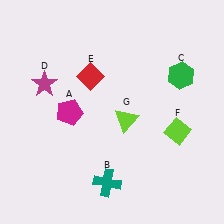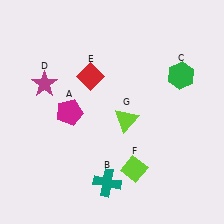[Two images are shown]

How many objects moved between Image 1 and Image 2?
1 object moved between the two images.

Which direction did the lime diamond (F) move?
The lime diamond (F) moved left.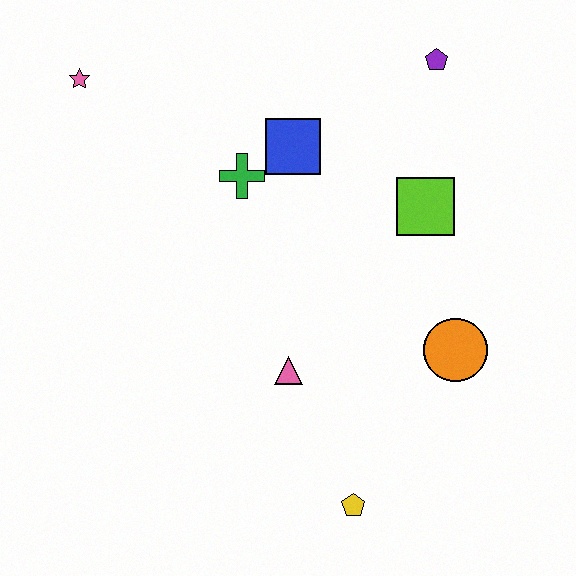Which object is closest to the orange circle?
The lime square is closest to the orange circle.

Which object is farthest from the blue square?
The yellow pentagon is farthest from the blue square.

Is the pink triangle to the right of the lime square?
No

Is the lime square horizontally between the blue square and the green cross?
No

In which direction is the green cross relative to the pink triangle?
The green cross is above the pink triangle.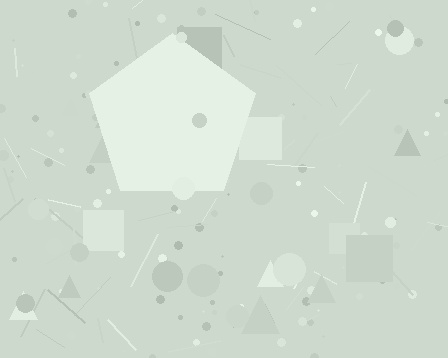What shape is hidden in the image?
A pentagon is hidden in the image.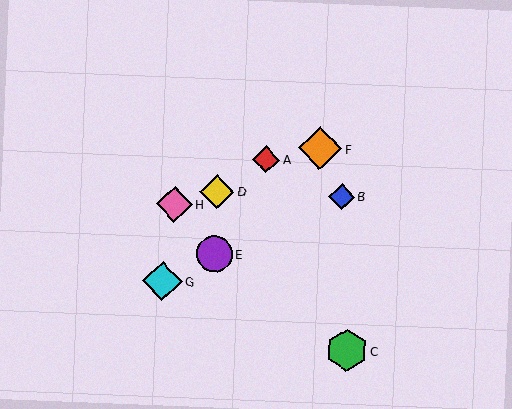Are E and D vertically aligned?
Yes, both are at x≈215.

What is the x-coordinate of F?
Object F is at x≈320.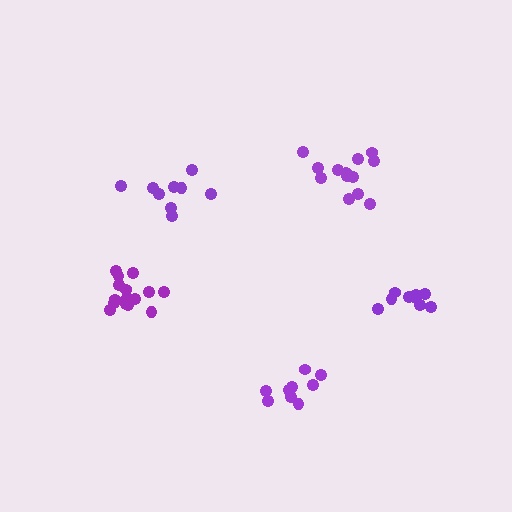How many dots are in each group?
Group 1: 9 dots, Group 2: 15 dots, Group 3: 9 dots, Group 4: 13 dots, Group 5: 9 dots (55 total).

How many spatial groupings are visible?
There are 5 spatial groupings.